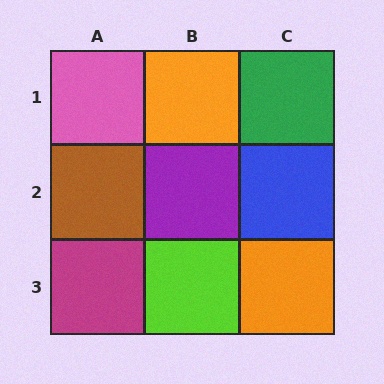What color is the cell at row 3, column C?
Orange.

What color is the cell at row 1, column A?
Pink.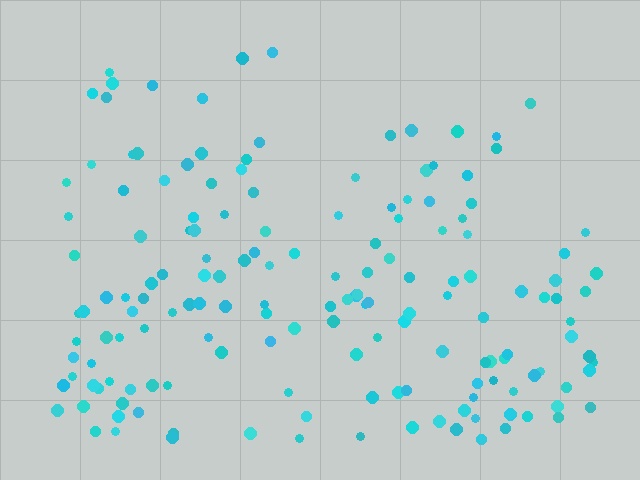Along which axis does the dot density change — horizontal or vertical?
Vertical.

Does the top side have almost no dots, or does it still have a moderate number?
Still a moderate number, just noticeably fewer than the bottom.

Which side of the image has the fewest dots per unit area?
The top.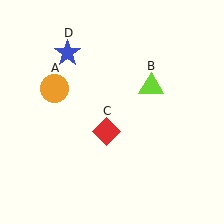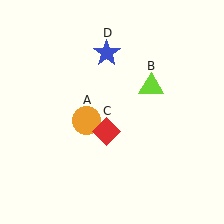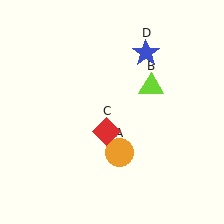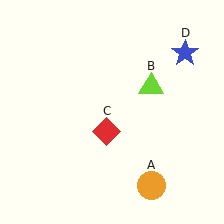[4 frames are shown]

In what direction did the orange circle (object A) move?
The orange circle (object A) moved down and to the right.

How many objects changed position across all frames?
2 objects changed position: orange circle (object A), blue star (object D).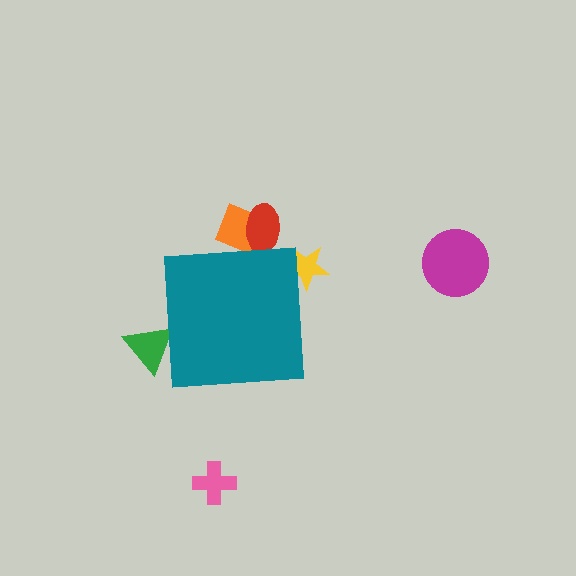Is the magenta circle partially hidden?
No, the magenta circle is fully visible.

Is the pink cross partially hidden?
No, the pink cross is fully visible.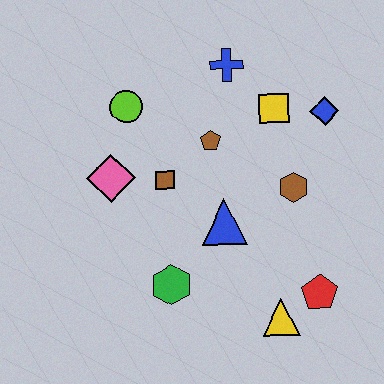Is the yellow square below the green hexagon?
No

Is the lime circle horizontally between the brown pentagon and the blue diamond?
No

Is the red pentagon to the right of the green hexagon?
Yes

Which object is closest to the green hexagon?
The blue triangle is closest to the green hexagon.